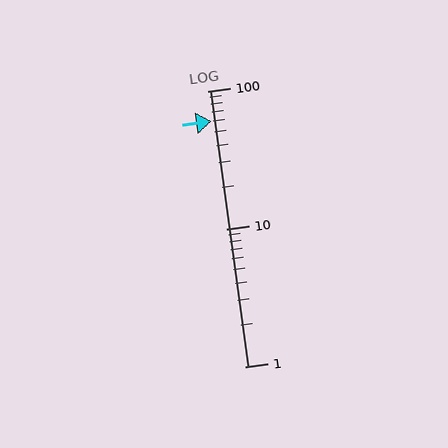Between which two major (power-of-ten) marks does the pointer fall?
The pointer is between 10 and 100.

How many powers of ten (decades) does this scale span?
The scale spans 2 decades, from 1 to 100.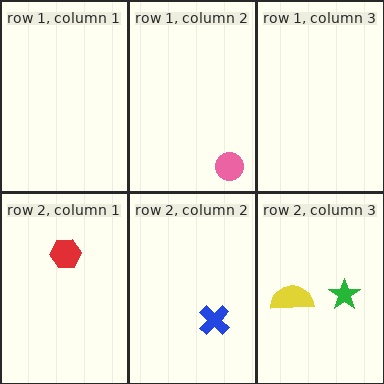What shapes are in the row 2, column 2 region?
The blue cross.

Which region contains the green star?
The row 2, column 3 region.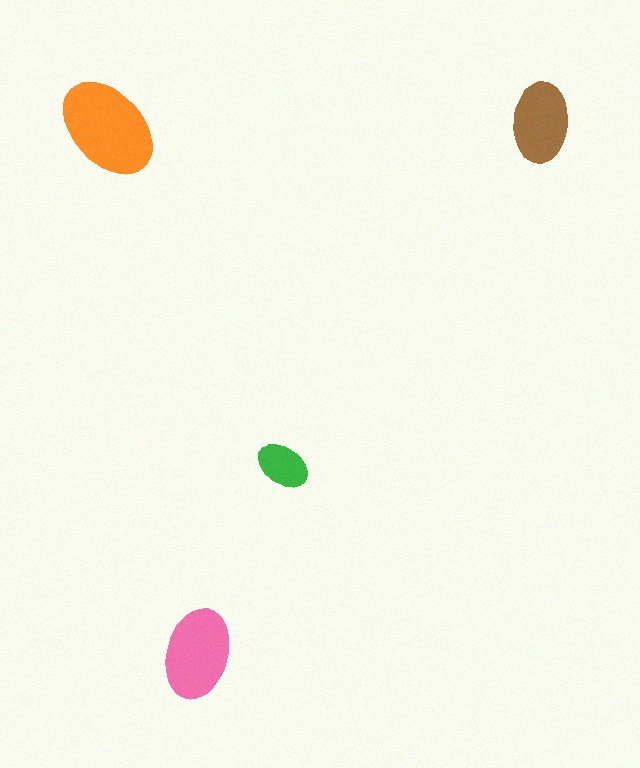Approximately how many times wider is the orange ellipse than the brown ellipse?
About 1.5 times wider.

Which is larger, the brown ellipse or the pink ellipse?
The pink one.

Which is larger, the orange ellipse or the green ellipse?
The orange one.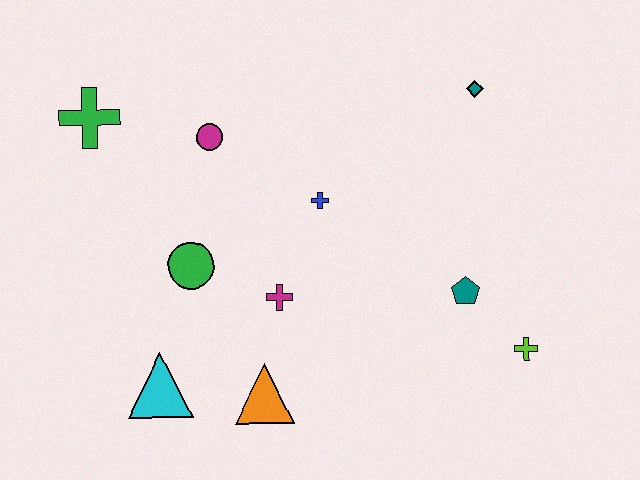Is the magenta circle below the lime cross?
No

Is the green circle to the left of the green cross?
No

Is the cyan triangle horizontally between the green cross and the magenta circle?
Yes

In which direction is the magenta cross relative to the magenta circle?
The magenta cross is below the magenta circle.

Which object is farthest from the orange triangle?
The teal diamond is farthest from the orange triangle.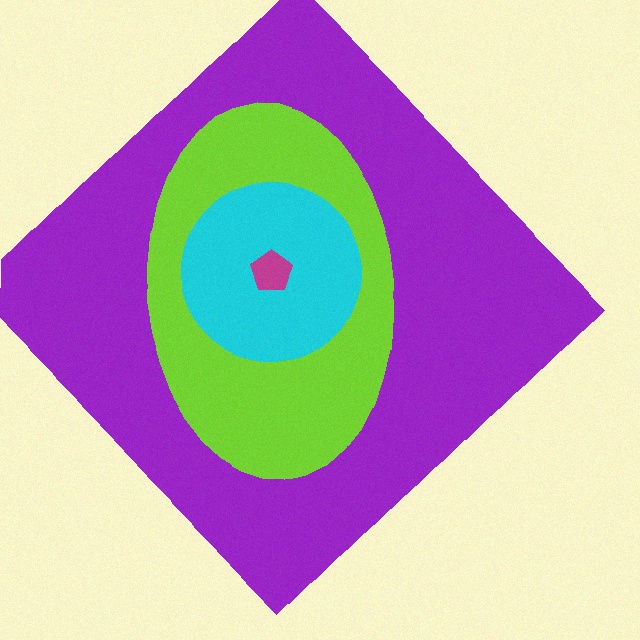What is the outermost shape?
The purple diamond.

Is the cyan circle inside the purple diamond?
Yes.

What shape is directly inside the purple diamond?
The lime ellipse.